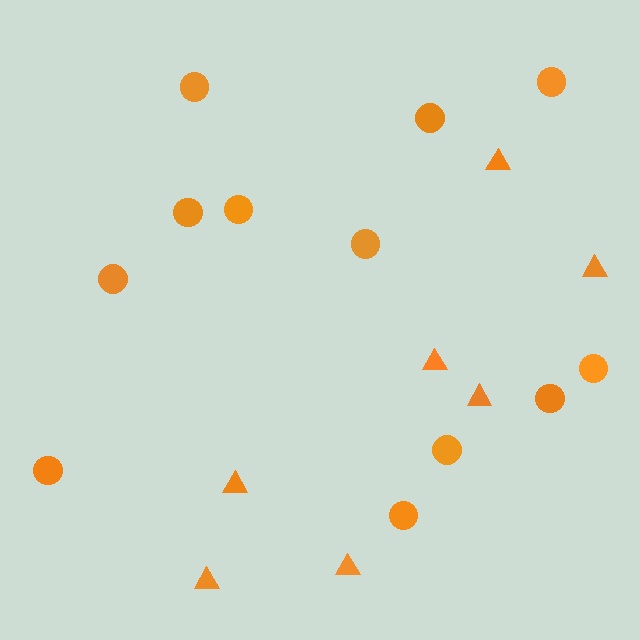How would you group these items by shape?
There are 2 groups: one group of triangles (7) and one group of circles (12).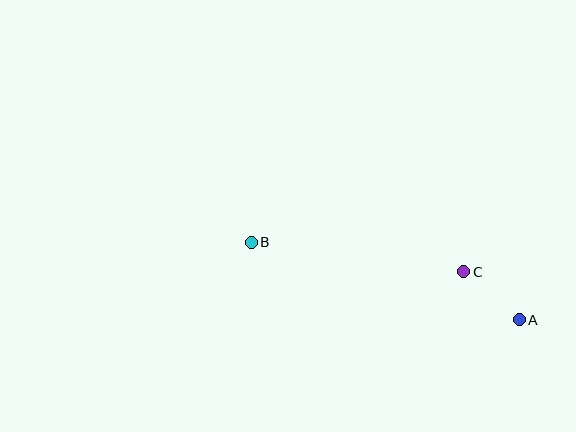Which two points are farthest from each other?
Points A and B are farthest from each other.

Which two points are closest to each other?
Points A and C are closest to each other.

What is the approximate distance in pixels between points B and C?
The distance between B and C is approximately 214 pixels.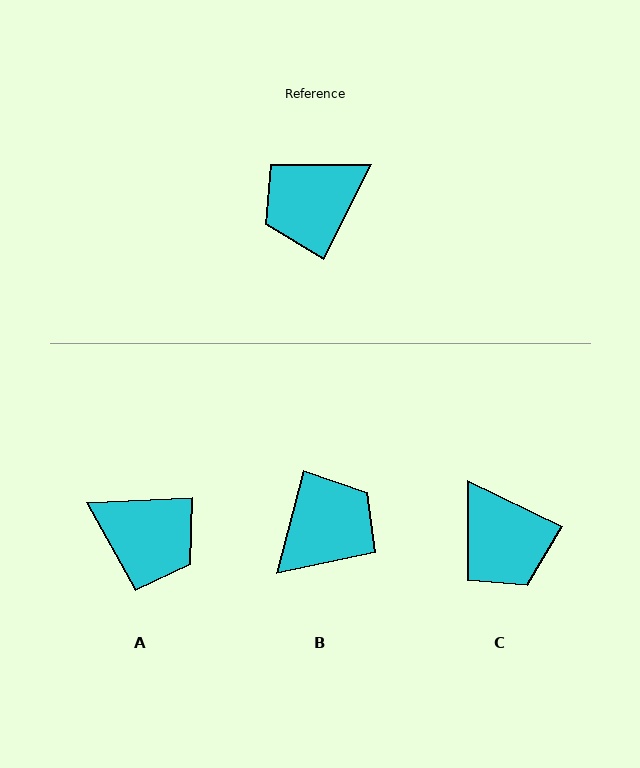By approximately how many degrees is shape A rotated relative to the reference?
Approximately 119 degrees counter-clockwise.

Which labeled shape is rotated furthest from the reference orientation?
B, about 168 degrees away.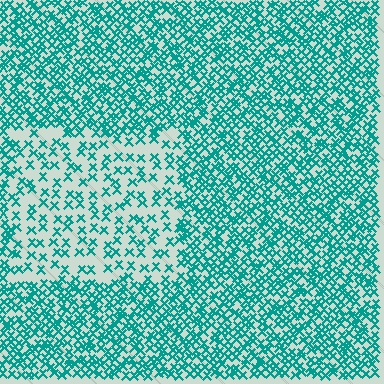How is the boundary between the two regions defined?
The boundary is defined by a change in element density (approximately 2.4x ratio). All elements are the same color, size, and shape.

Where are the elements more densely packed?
The elements are more densely packed outside the rectangle boundary.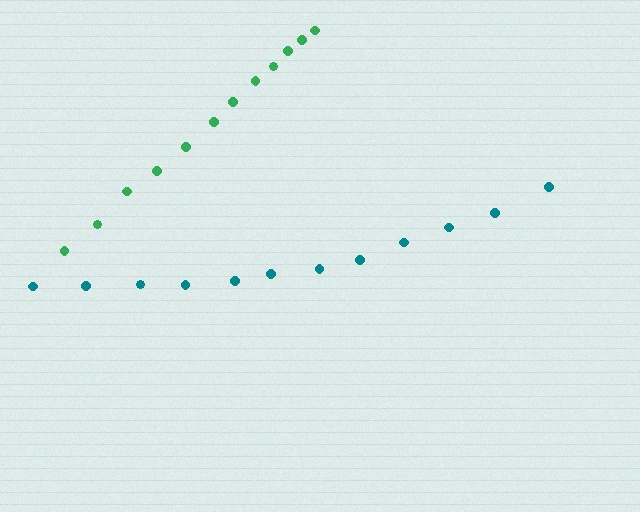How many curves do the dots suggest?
There are 2 distinct paths.